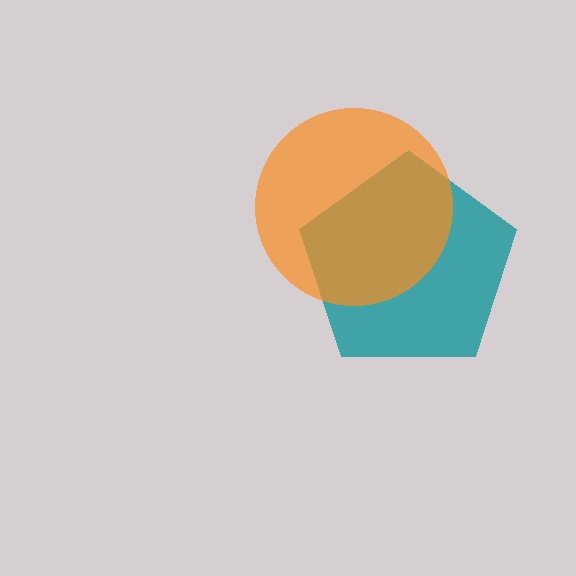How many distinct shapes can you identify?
There are 2 distinct shapes: a teal pentagon, an orange circle.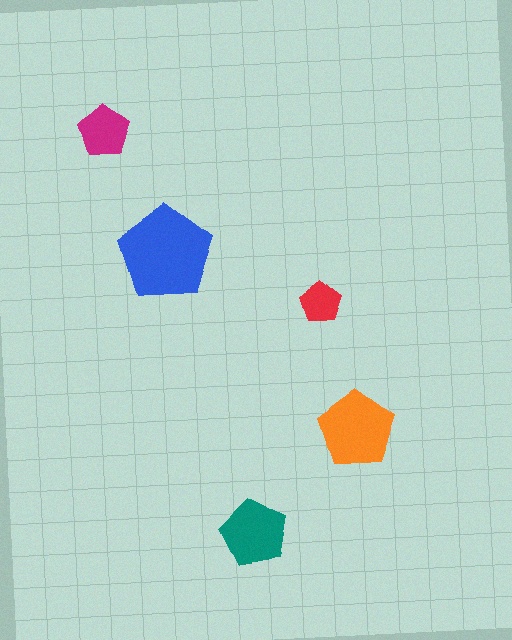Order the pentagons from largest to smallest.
the blue one, the orange one, the teal one, the magenta one, the red one.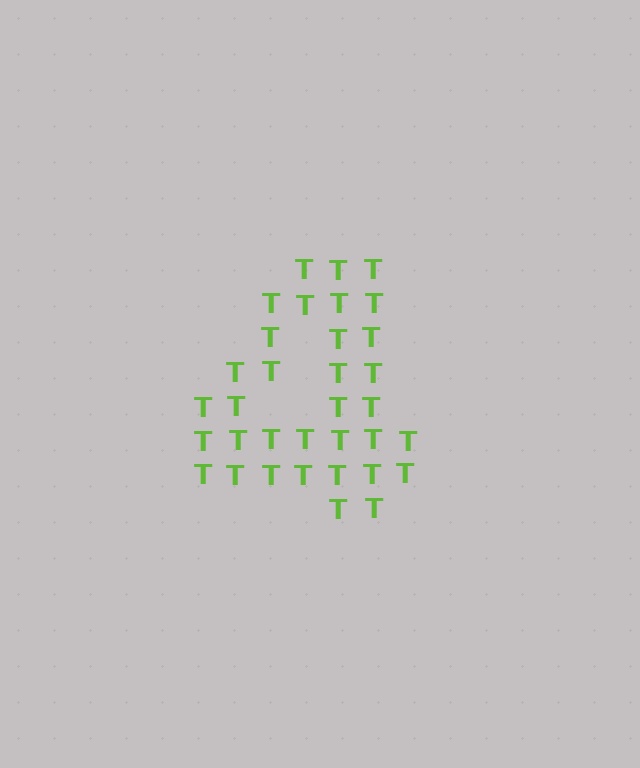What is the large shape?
The large shape is the digit 4.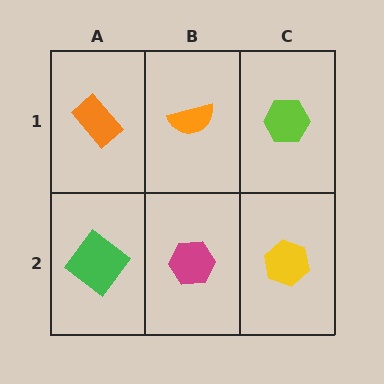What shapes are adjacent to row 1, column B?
A magenta hexagon (row 2, column B), an orange rectangle (row 1, column A), a lime hexagon (row 1, column C).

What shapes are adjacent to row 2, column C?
A lime hexagon (row 1, column C), a magenta hexagon (row 2, column B).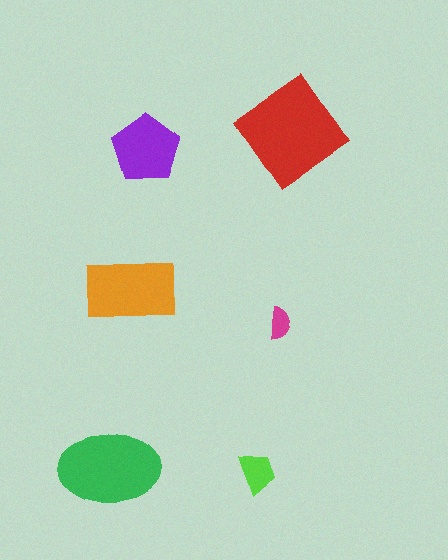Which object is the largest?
The red diamond.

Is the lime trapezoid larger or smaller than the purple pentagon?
Smaller.